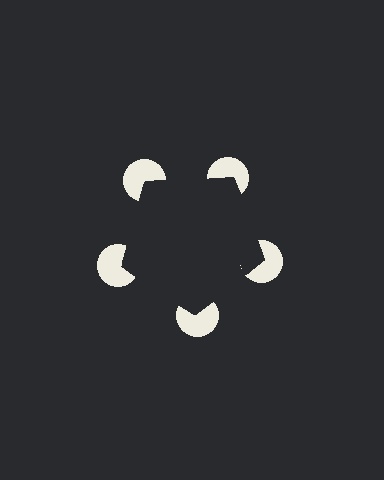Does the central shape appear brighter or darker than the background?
It typically appears slightly darker than the background, even though no actual brightness change is drawn.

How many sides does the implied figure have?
5 sides.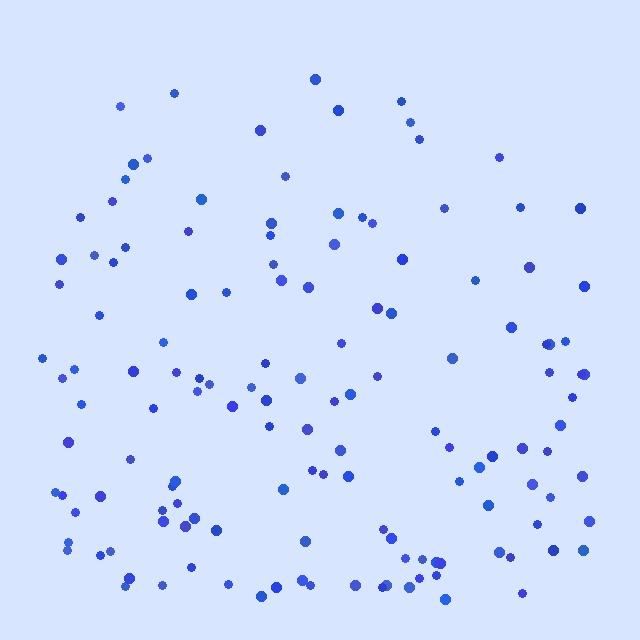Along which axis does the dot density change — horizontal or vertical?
Vertical.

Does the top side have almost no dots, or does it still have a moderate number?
Still a moderate number, just noticeably fewer than the bottom.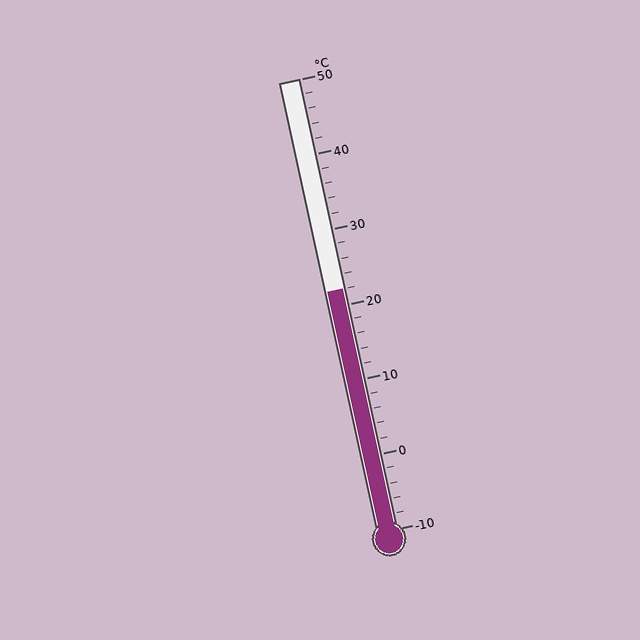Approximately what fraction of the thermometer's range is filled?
The thermometer is filled to approximately 55% of its range.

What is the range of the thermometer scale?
The thermometer scale ranges from -10°C to 50°C.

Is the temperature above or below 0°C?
The temperature is above 0°C.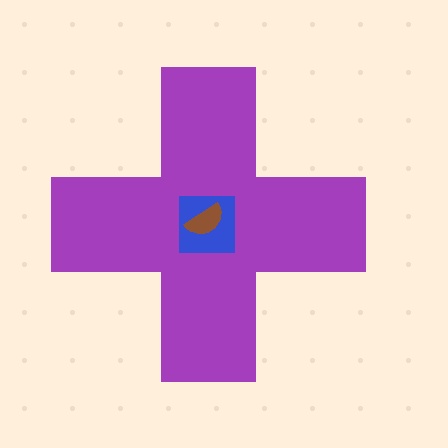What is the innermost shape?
The brown semicircle.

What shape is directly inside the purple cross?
The blue square.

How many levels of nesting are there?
3.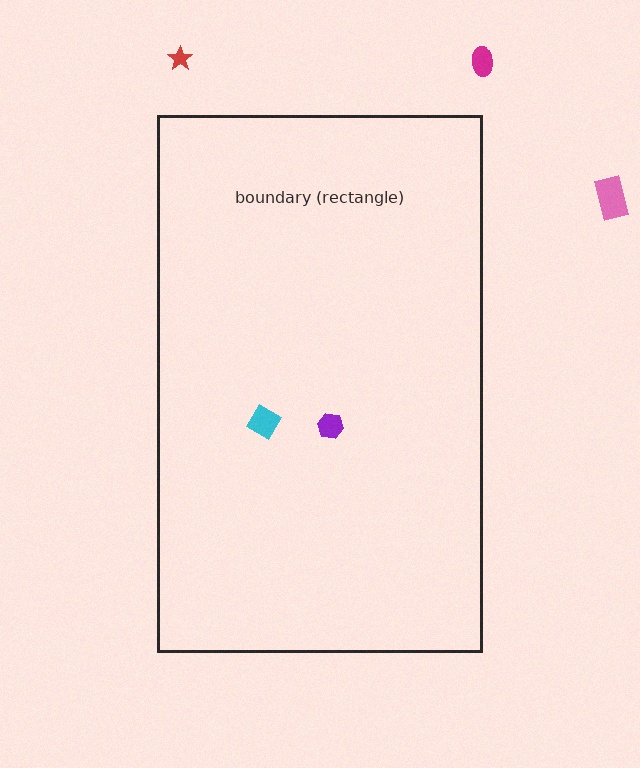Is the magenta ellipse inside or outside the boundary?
Outside.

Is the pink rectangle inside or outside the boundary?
Outside.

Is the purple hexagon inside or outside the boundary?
Inside.